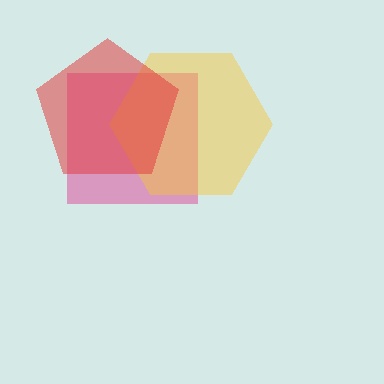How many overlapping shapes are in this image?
There are 3 overlapping shapes in the image.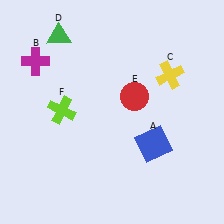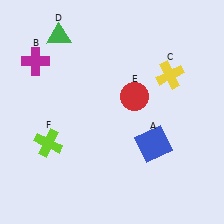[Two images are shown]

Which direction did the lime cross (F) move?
The lime cross (F) moved down.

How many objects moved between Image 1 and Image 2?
1 object moved between the two images.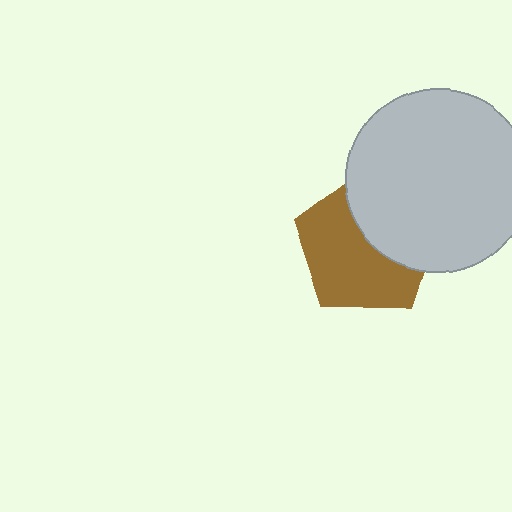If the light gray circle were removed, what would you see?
You would see the complete brown pentagon.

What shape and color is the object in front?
The object in front is a light gray circle.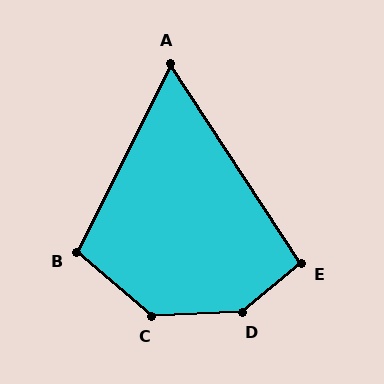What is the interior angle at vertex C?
Approximately 137 degrees (obtuse).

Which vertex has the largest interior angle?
D, at approximately 143 degrees.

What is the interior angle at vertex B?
Approximately 104 degrees (obtuse).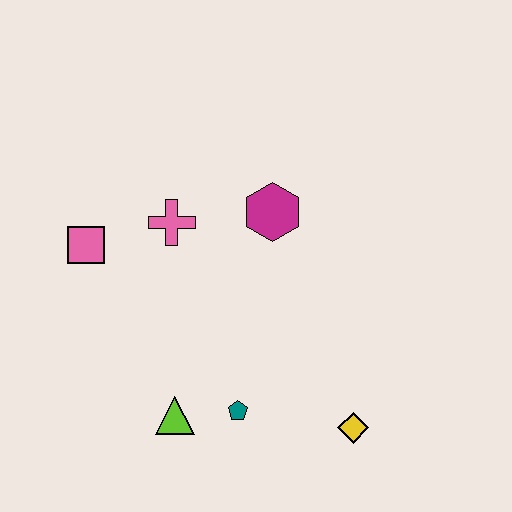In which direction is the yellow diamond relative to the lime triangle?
The yellow diamond is to the right of the lime triangle.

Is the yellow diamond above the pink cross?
No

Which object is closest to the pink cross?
The pink square is closest to the pink cross.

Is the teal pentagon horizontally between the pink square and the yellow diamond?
Yes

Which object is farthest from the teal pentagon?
The pink square is farthest from the teal pentagon.